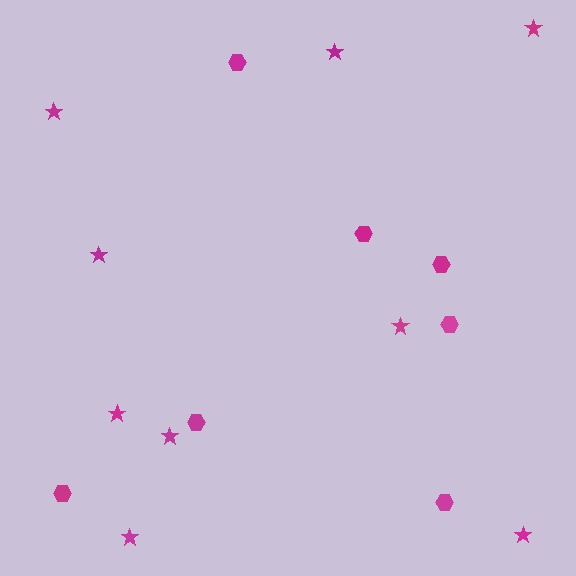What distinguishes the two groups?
There are 2 groups: one group of hexagons (7) and one group of stars (9).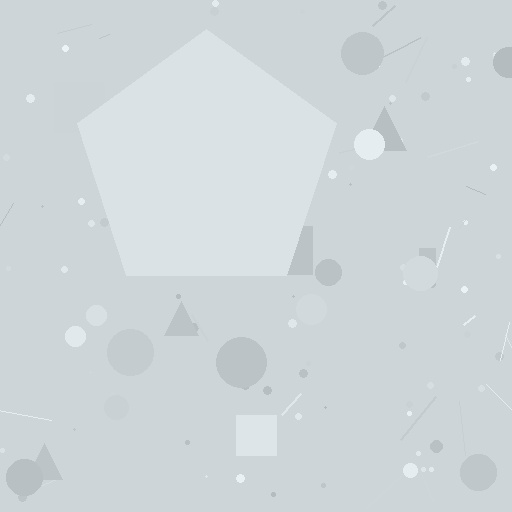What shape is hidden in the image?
A pentagon is hidden in the image.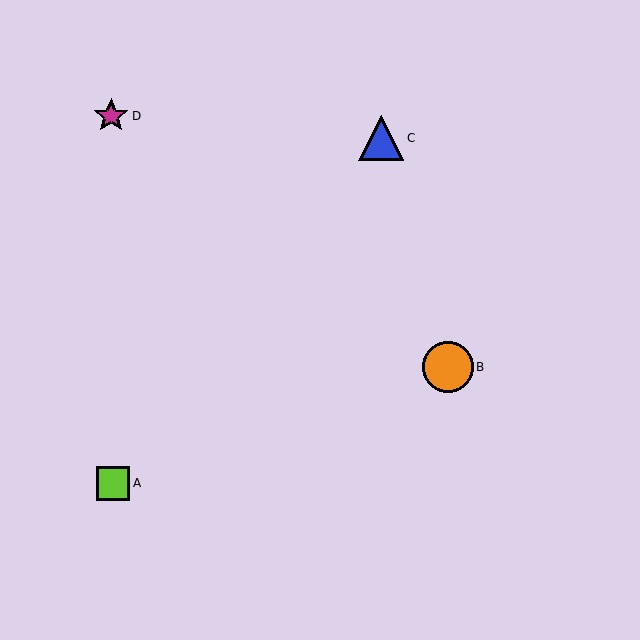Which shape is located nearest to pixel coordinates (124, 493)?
The lime square (labeled A) at (113, 483) is nearest to that location.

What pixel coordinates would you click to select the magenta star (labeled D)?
Click at (111, 116) to select the magenta star D.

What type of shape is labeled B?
Shape B is an orange circle.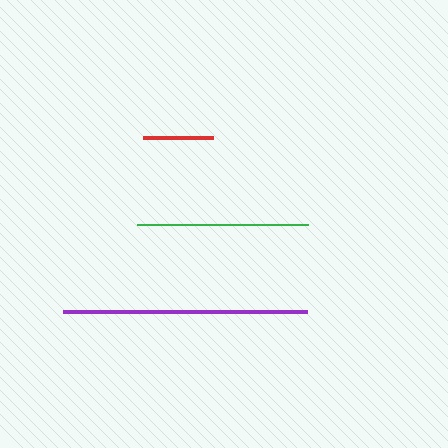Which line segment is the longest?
The purple line is the longest at approximately 244 pixels.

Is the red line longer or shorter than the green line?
The green line is longer than the red line.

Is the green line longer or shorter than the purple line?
The purple line is longer than the green line.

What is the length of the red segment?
The red segment is approximately 70 pixels long.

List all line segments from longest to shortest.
From longest to shortest: purple, green, red.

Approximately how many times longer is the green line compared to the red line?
The green line is approximately 2.4 times the length of the red line.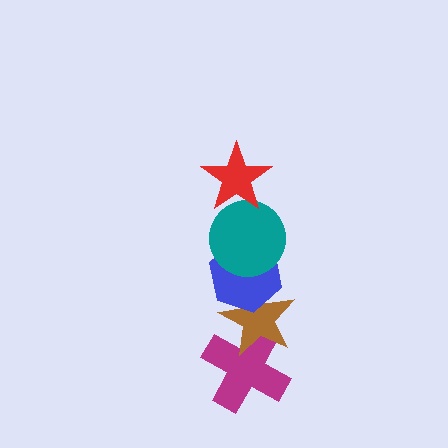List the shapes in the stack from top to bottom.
From top to bottom: the red star, the teal circle, the blue hexagon, the brown star, the magenta cross.